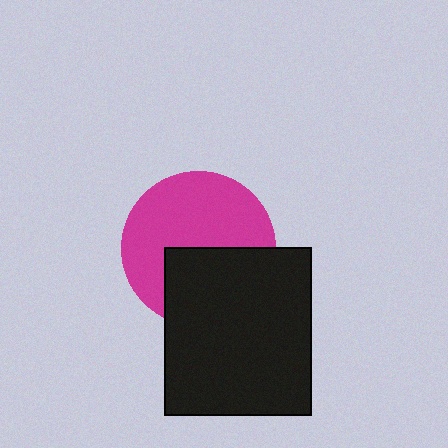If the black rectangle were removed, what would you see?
You would see the complete magenta circle.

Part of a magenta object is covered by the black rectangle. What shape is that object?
It is a circle.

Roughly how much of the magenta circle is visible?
About half of it is visible (roughly 61%).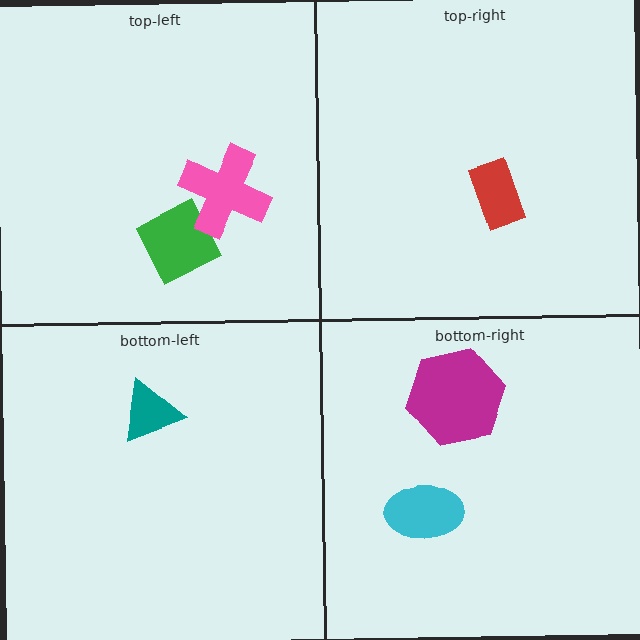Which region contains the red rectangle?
The top-right region.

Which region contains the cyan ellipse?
The bottom-right region.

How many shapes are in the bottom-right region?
2.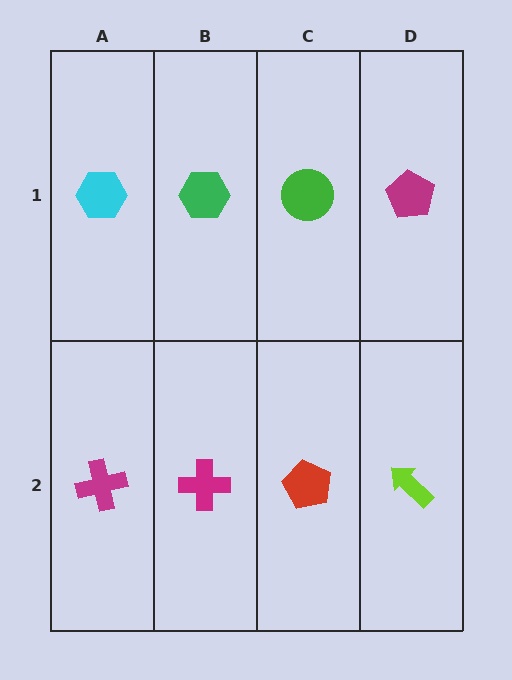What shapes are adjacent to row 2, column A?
A cyan hexagon (row 1, column A), a magenta cross (row 2, column B).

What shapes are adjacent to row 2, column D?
A magenta pentagon (row 1, column D), a red pentagon (row 2, column C).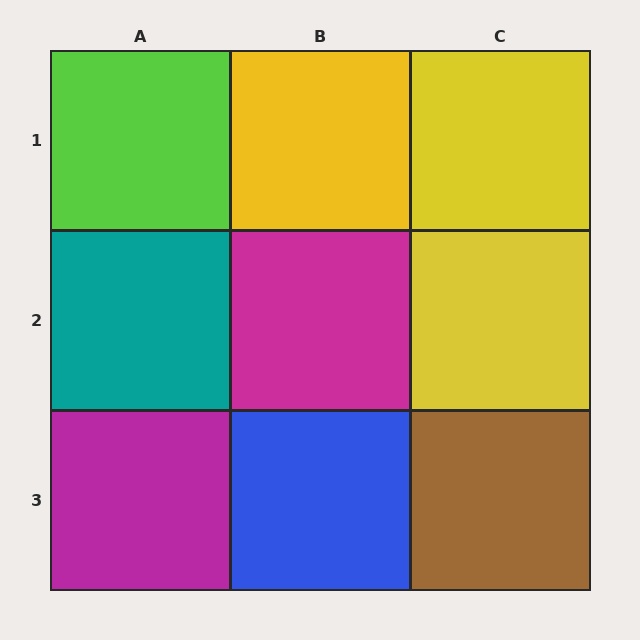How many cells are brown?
1 cell is brown.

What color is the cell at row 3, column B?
Blue.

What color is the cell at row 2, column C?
Yellow.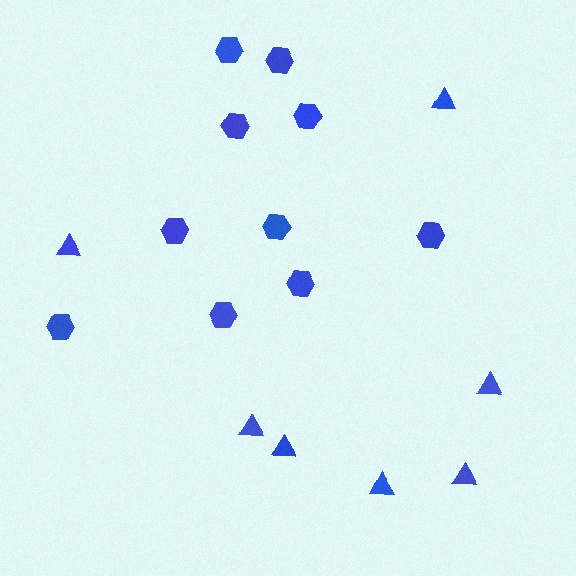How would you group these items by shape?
There are 2 groups: one group of hexagons (10) and one group of triangles (7).